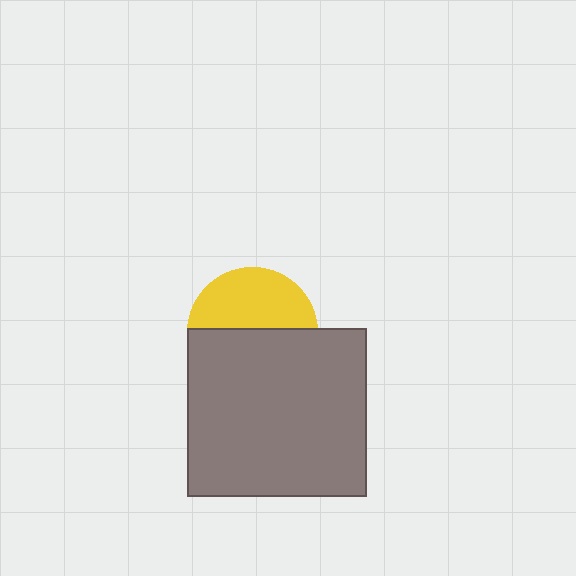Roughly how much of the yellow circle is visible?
About half of it is visible (roughly 45%).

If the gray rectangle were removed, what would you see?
You would see the complete yellow circle.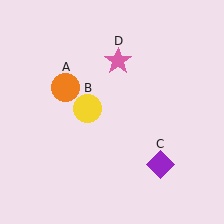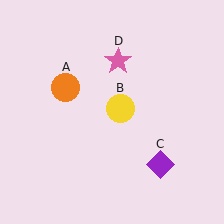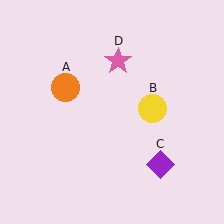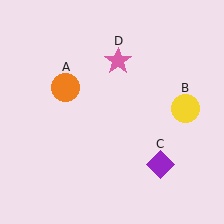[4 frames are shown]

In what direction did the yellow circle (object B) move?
The yellow circle (object B) moved right.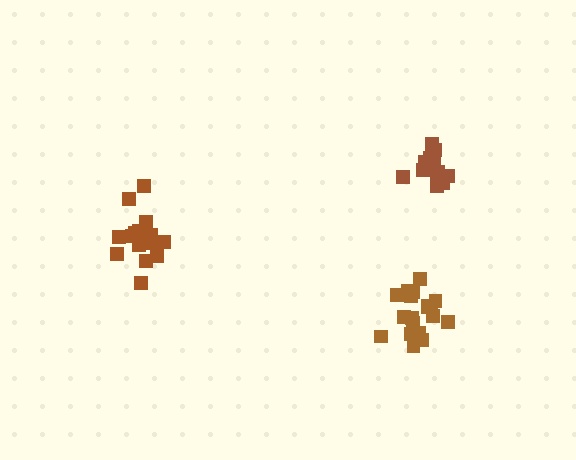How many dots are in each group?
Group 1: 18 dots, Group 2: 19 dots, Group 3: 14 dots (51 total).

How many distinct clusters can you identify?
There are 3 distinct clusters.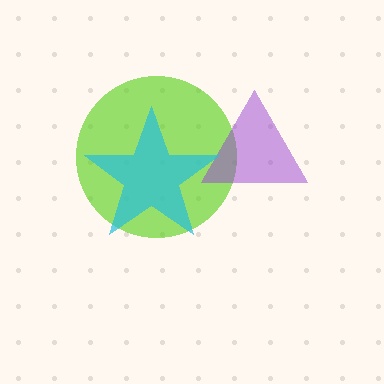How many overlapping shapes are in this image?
There are 3 overlapping shapes in the image.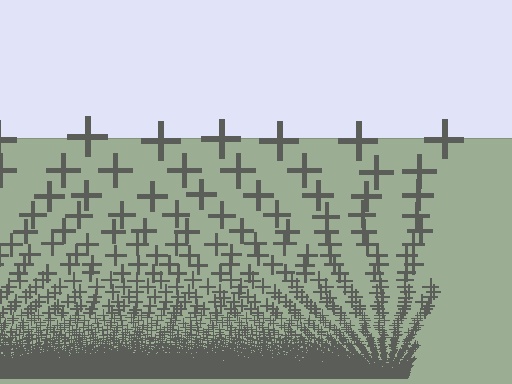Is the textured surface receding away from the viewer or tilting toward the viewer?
The surface appears to tilt toward the viewer. Texture elements get larger and sparser toward the top.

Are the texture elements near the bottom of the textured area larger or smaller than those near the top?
Smaller. The gradient is inverted — elements near the bottom are smaller and denser.